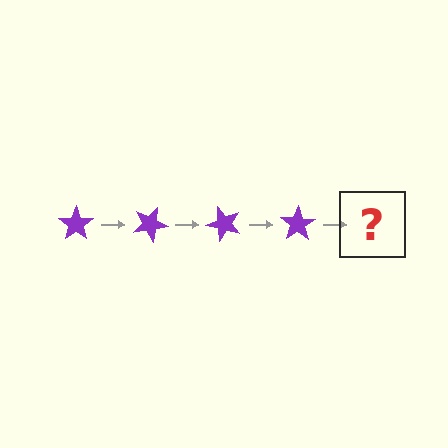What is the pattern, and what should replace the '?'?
The pattern is that the star rotates 25 degrees each step. The '?' should be a purple star rotated 100 degrees.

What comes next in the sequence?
The next element should be a purple star rotated 100 degrees.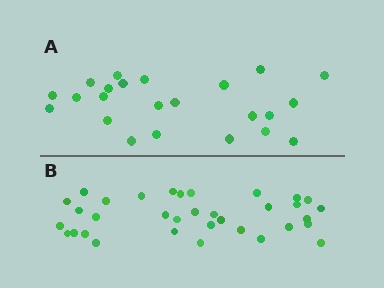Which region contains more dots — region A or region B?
Region B (the bottom region) has more dots.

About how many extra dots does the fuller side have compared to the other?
Region B has roughly 12 or so more dots than region A.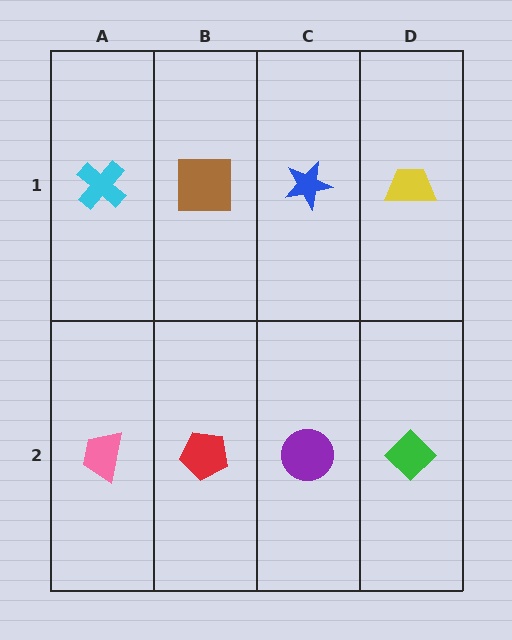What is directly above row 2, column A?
A cyan cross.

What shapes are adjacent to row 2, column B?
A brown square (row 1, column B), a pink trapezoid (row 2, column A), a purple circle (row 2, column C).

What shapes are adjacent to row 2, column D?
A yellow trapezoid (row 1, column D), a purple circle (row 2, column C).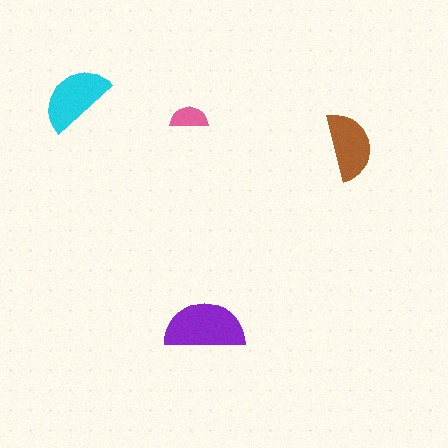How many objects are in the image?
There are 4 objects in the image.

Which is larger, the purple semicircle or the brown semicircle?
The purple one.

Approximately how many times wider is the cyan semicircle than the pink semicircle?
About 2 times wider.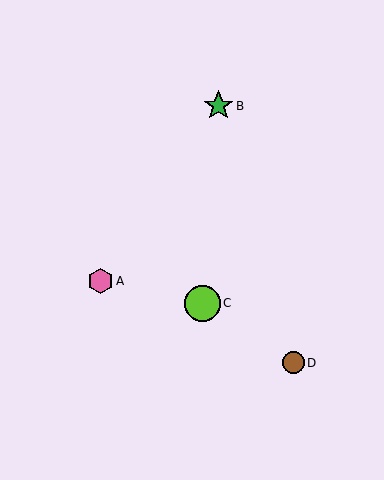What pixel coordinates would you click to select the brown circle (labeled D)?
Click at (293, 363) to select the brown circle D.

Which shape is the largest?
The lime circle (labeled C) is the largest.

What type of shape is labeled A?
Shape A is a pink hexagon.